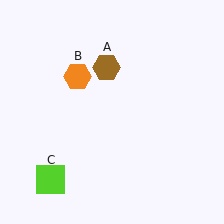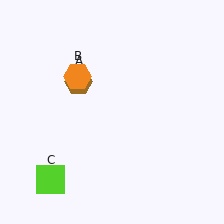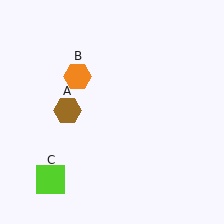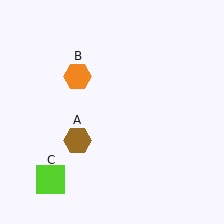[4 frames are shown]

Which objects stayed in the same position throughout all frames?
Orange hexagon (object B) and lime square (object C) remained stationary.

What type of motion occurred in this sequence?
The brown hexagon (object A) rotated counterclockwise around the center of the scene.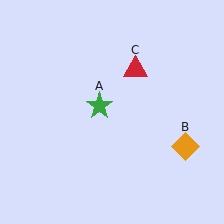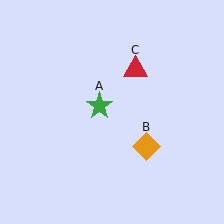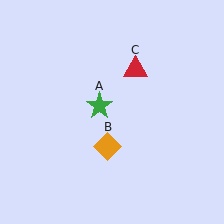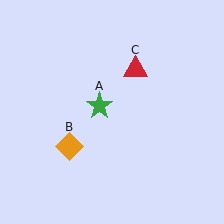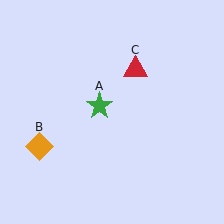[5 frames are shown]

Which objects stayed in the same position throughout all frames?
Green star (object A) and red triangle (object C) remained stationary.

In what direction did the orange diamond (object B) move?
The orange diamond (object B) moved left.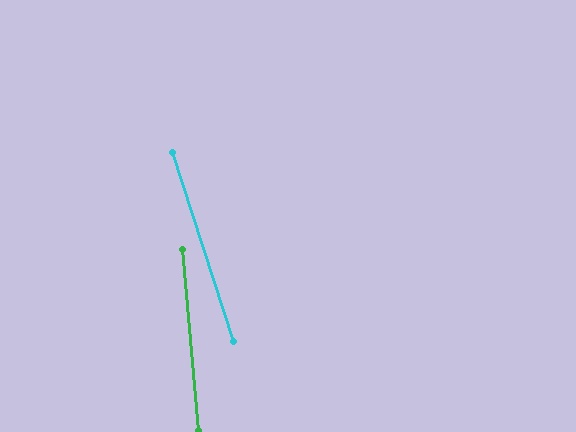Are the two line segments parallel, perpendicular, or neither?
Neither parallel nor perpendicular — they differ by about 13°.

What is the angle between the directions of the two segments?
Approximately 13 degrees.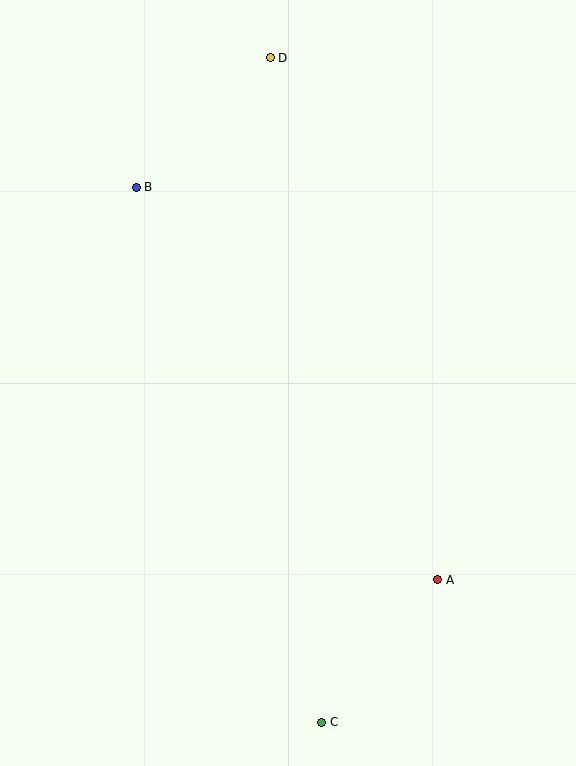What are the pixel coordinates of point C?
Point C is at (322, 722).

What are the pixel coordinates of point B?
Point B is at (136, 187).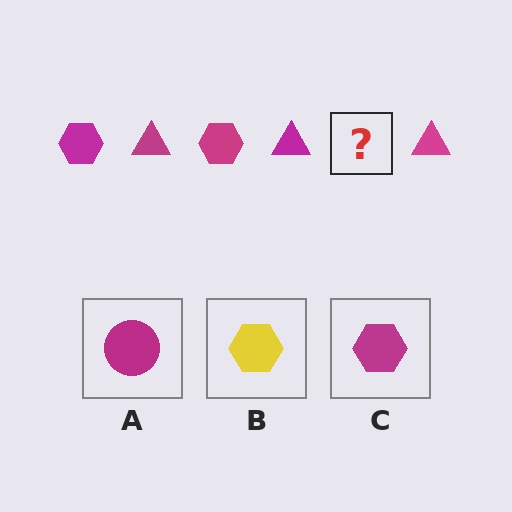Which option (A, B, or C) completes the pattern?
C.